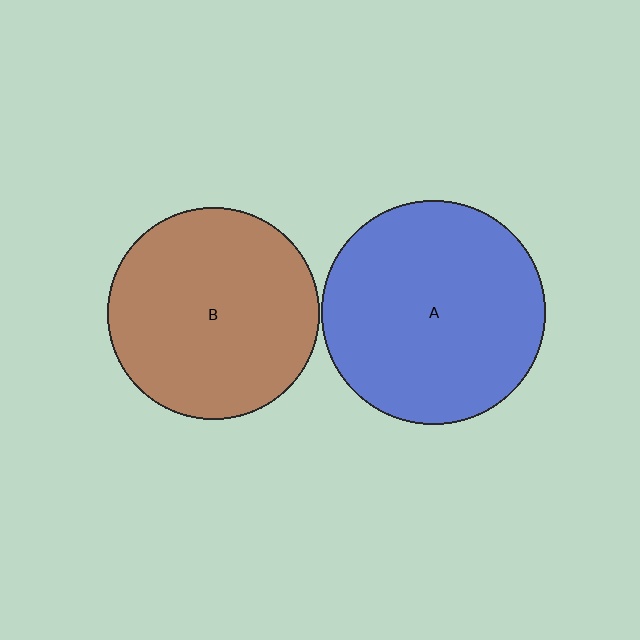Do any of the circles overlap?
No, none of the circles overlap.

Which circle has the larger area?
Circle A (blue).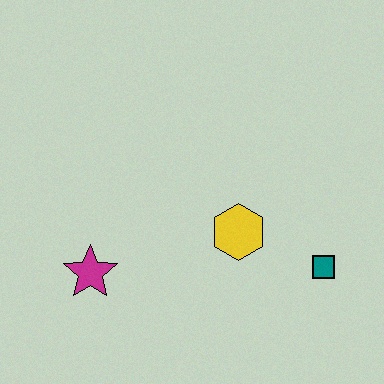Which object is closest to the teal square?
The yellow hexagon is closest to the teal square.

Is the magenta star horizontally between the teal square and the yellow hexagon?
No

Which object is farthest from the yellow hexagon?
The magenta star is farthest from the yellow hexagon.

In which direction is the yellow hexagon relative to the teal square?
The yellow hexagon is to the left of the teal square.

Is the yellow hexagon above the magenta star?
Yes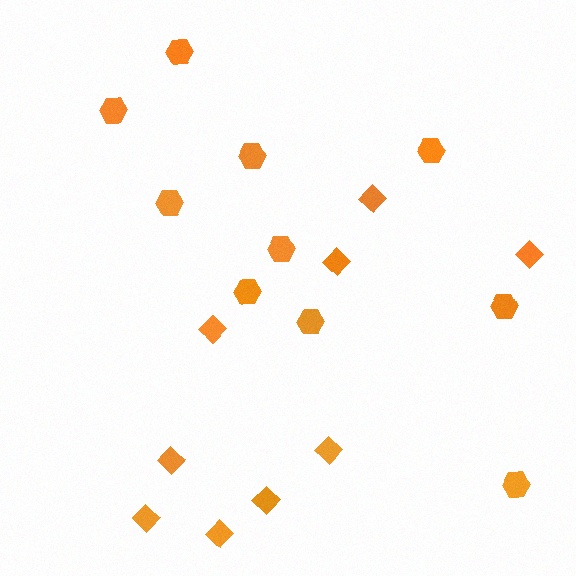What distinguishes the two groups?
There are 2 groups: one group of hexagons (10) and one group of diamonds (9).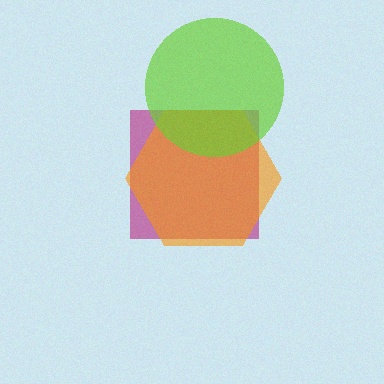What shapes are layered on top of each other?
The layered shapes are: a magenta square, an orange hexagon, a lime circle.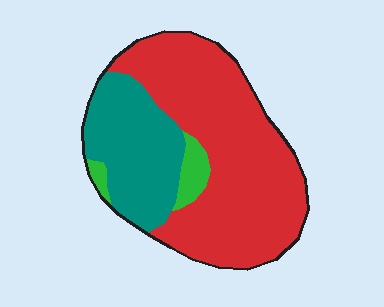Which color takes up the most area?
Red, at roughly 65%.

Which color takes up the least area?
Green, at roughly 5%.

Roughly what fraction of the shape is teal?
Teal covers about 30% of the shape.